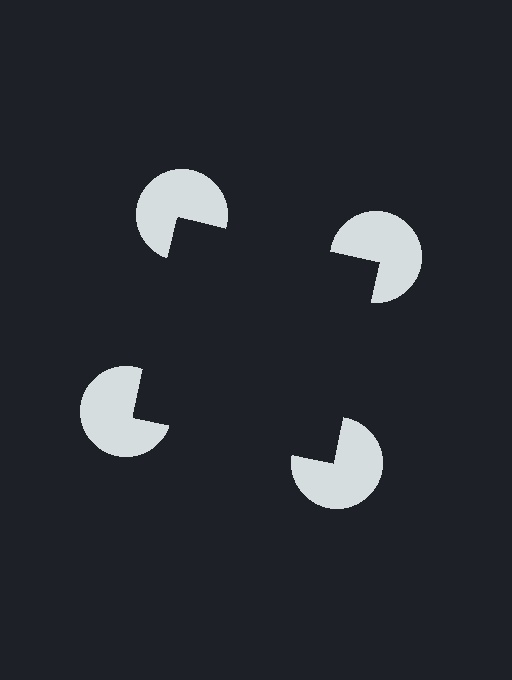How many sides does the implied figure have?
4 sides.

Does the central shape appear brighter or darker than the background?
It typically appears slightly darker than the background, even though no actual brightness change is drawn.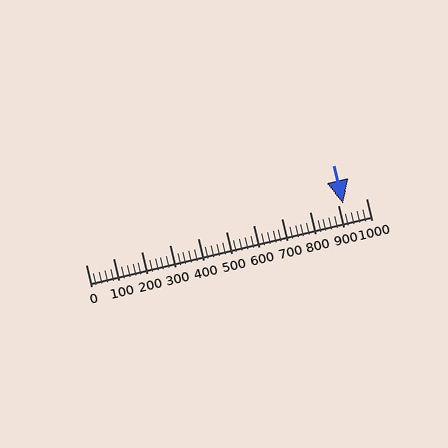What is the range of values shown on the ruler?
The ruler shows values from 0 to 1000.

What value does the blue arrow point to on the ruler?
The blue arrow points to approximately 920.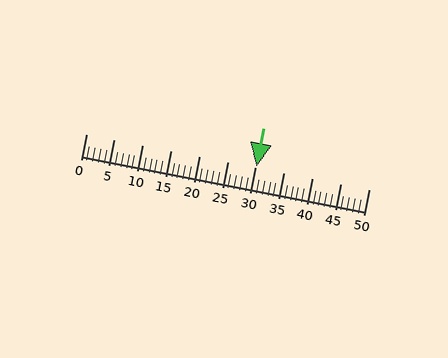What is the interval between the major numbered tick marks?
The major tick marks are spaced 5 units apart.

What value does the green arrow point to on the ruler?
The green arrow points to approximately 30.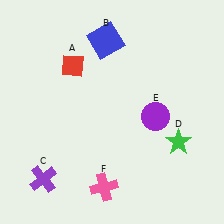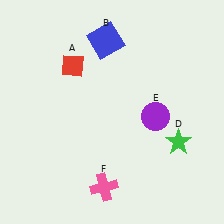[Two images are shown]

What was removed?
The purple cross (C) was removed in Image 2.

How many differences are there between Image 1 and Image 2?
There is 1 difference between the two images.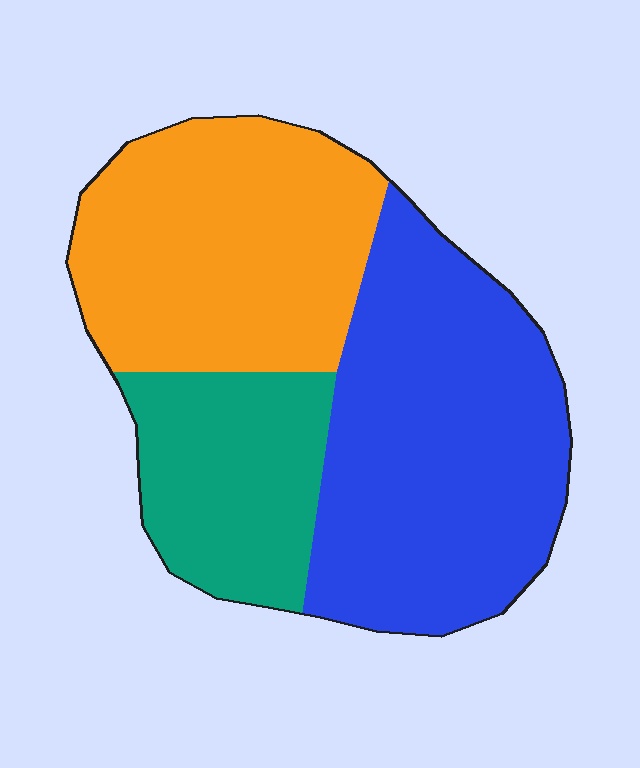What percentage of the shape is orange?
Orange covers 35% of the shape.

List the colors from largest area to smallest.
From largest to smallest: blue, orange, teal.